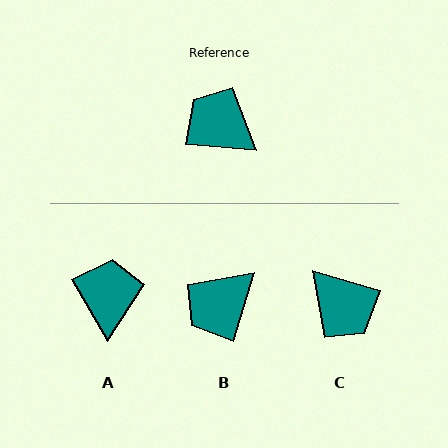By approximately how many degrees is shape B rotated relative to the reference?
Approximately 79 degrees counter-clockwise.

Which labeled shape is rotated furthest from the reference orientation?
C, about 169 degrees away.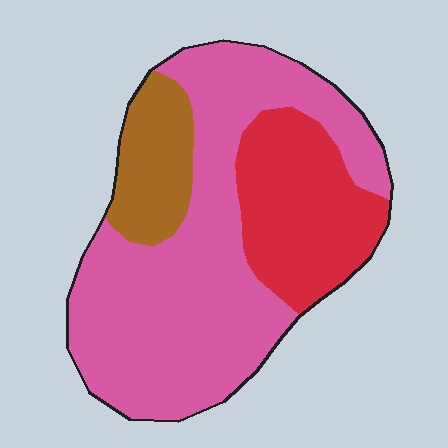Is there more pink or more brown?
Pink.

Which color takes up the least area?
Brown, at roughly 15%.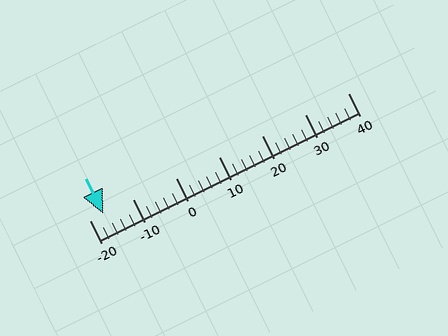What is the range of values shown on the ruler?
The ruler shows values from -20 to 40.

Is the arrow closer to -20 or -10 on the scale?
The arrow is closer to -20.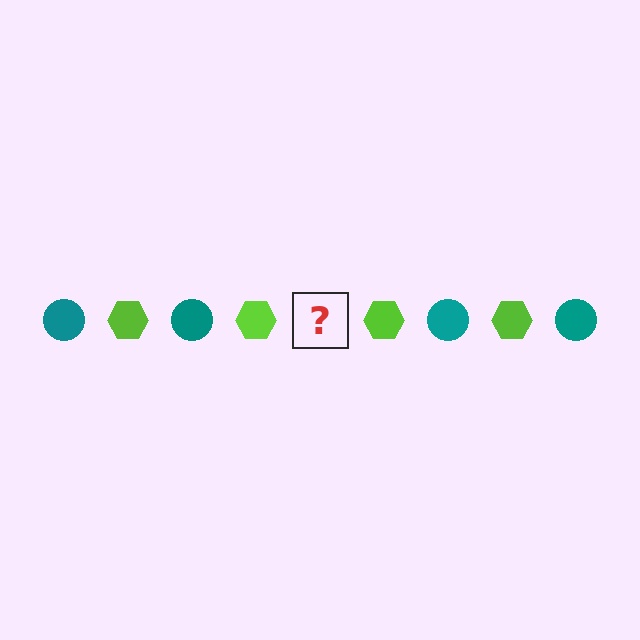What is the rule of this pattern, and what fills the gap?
The rule is that the pattern alternates between teal circle and lime hexagon. The gap should be filled with a teal circle.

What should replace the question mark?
The question mark should be replaced with a teal circle.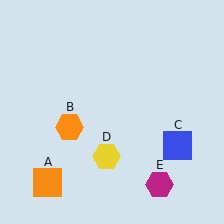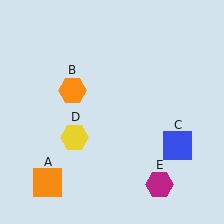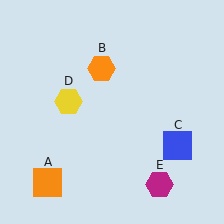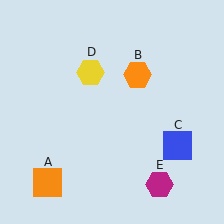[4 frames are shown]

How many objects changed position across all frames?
2 objects changed position: orange hexagon (object B), yellow hexagon (object D).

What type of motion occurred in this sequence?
The orange hexagon (object B), yellow hexagon (object D) rotated clockwise around the center of the scene.